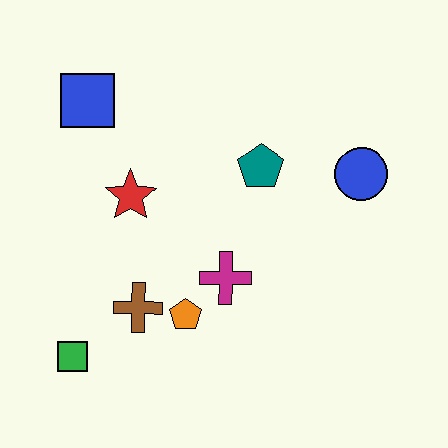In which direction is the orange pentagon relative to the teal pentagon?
The orange pentagon is below the teal pentagon.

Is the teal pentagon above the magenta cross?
Yes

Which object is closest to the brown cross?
The orange pentagon is closest to the brown cross.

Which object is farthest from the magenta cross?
The blue square is farthest from the magenta cross.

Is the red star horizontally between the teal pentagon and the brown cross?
No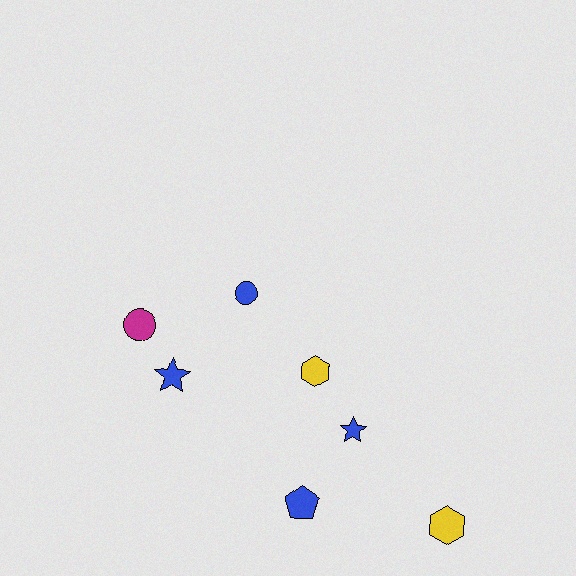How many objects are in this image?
There are 7 objects.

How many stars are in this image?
There are 2 stars.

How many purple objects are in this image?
There are no purple objects.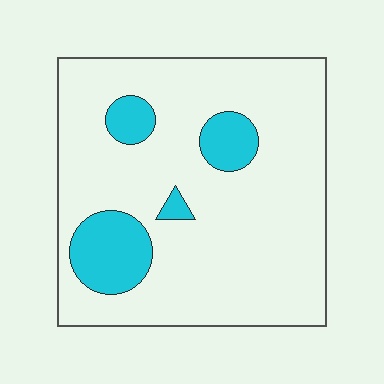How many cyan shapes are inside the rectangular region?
4.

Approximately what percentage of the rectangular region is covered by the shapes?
Approximately 15%.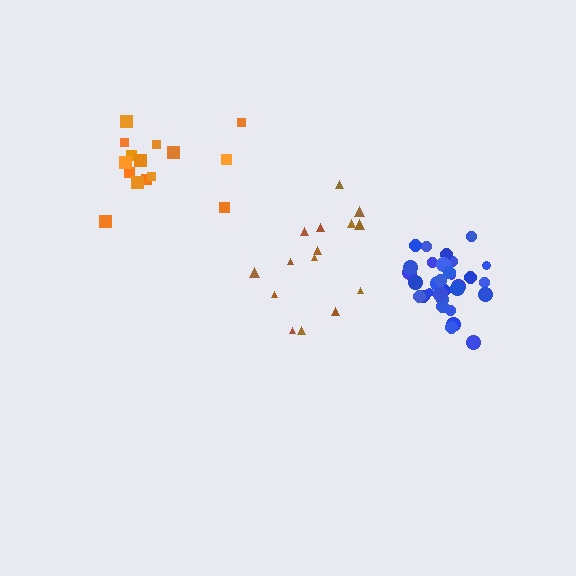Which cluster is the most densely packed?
Blue.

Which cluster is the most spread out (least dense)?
Brown.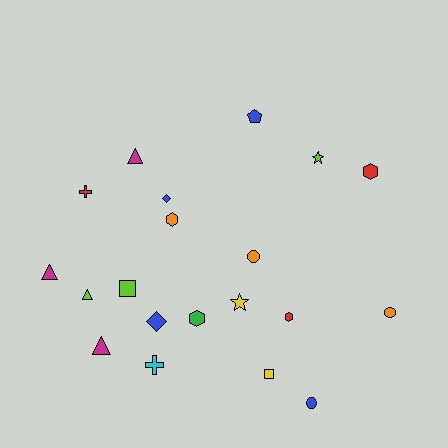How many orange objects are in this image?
There are 3 orange objects.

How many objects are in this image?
There are 20 objects.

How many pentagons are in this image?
There is 1 pentagon.